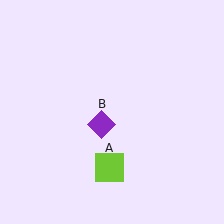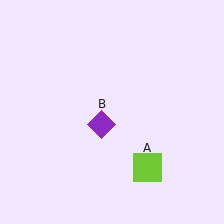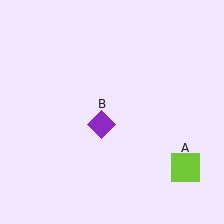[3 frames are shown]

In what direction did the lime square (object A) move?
The lime square (object A) moved right.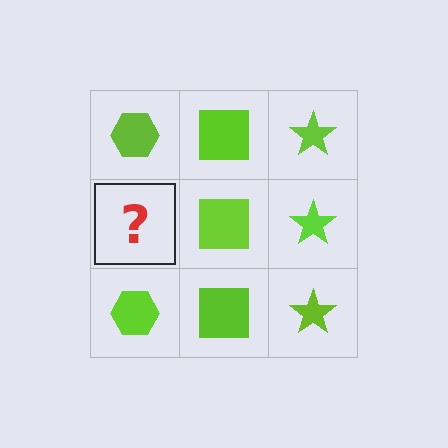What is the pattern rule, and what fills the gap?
The rule is that each column has a consistent shape. The gap should be filled with a lime hexagon.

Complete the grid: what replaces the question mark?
The question mark should be replaced with a lime hexagon.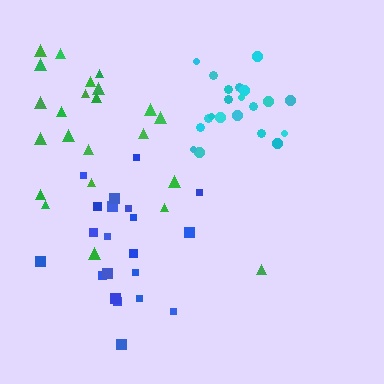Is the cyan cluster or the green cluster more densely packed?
Cyan.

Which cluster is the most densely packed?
Cyan.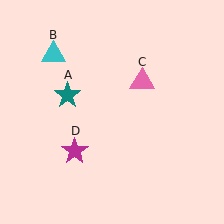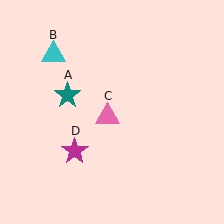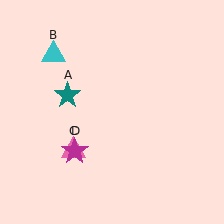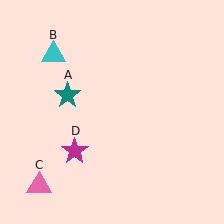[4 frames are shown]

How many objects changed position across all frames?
1 object changed position: pink triangle (object C).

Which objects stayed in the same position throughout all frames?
Teal star (object A) and cyan triangle (object B) and magenta star (object D) remained stationary.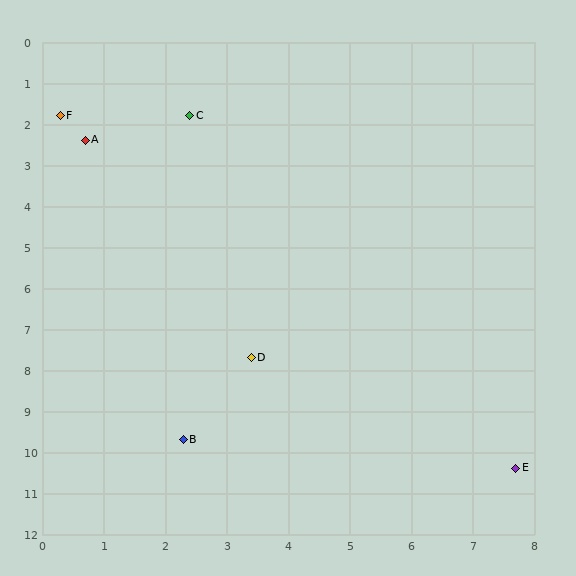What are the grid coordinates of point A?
Point A is at approximately (0.7, 2.4).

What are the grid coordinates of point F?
Point F is at approximately (0.3, 1.8).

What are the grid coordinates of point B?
Point B is at approximately (2.3, 9.7).